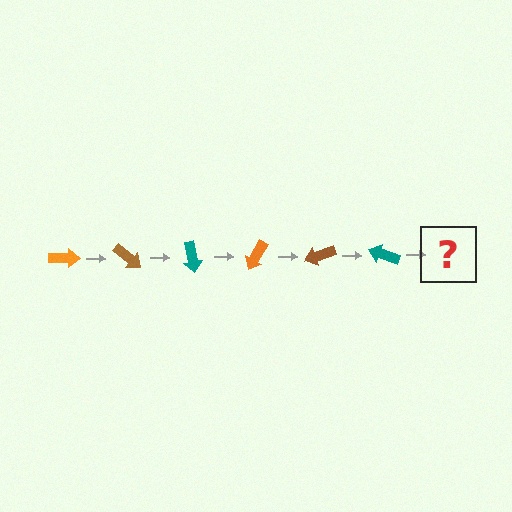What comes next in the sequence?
The next element should be an orange arrow, rotated 240 degrees from the start.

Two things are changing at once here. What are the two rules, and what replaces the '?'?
The two rules are that it rotates 40 degrees each step and the color cycles through orange, brown, and teal. The '?' should be an orange arrow, rotated 240 degrees from the start.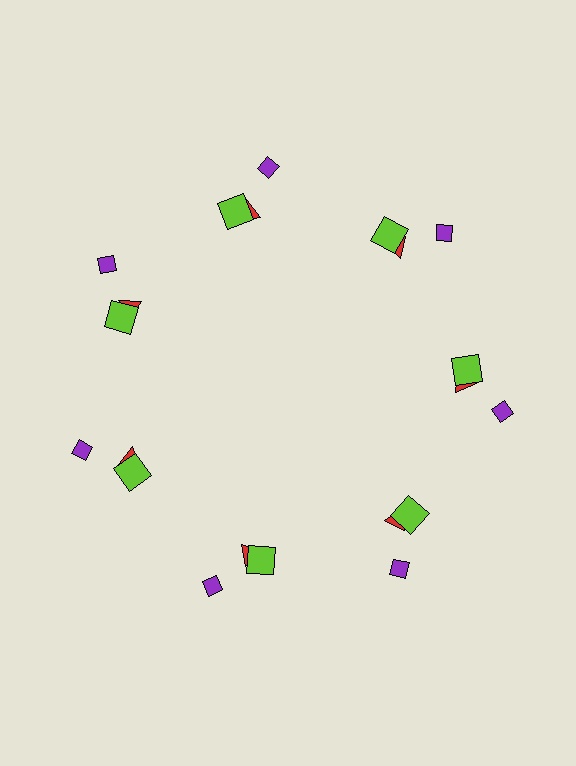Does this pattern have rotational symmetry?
Yes, this pattern has 7-fold rotational symmetry. It looks the same after rotating 51 degrees around the center.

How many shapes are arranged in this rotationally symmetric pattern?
There are 21 shapes, arranged in 7 groups of 3.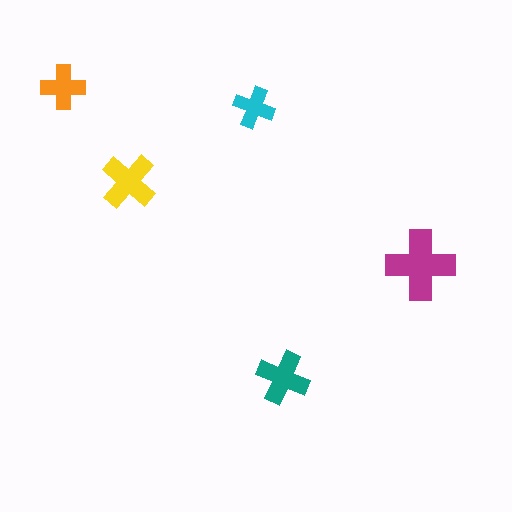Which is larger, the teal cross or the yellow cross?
The yellow one.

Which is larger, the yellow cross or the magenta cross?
The magenta one.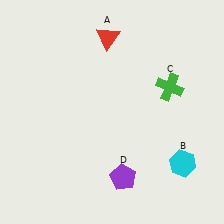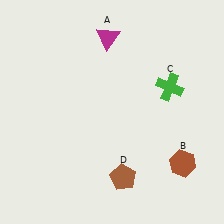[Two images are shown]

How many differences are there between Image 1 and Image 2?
There are 3 differences between the two images.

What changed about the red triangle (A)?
In Image 1, A is red. In Image 2, it changed to magenta.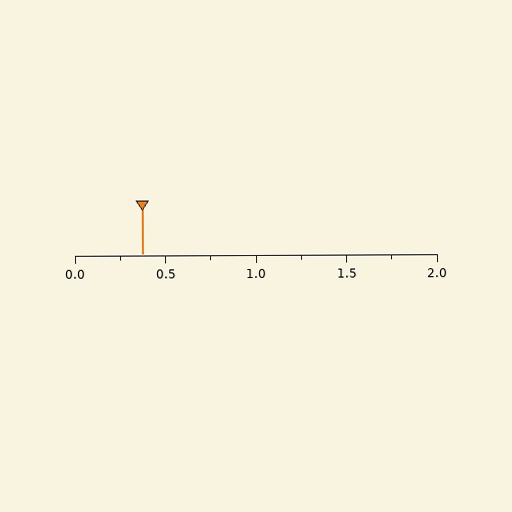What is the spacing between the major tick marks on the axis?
The major ticks are spaced 0.5 apart.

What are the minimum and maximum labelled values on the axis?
The axis runs from 0.0 to 2.0.